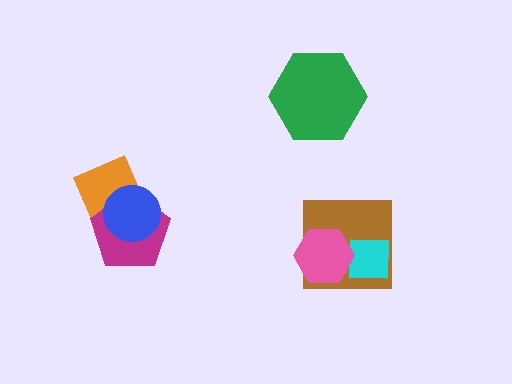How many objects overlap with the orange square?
2 objects overlap with the orange square.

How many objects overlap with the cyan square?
2 objects overlap with the cyan square.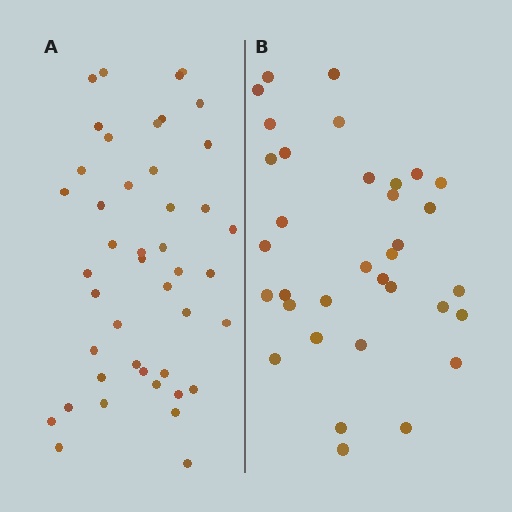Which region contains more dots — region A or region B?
Region A (the left region) has more dots.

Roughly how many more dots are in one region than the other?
Region A has roughly 10 or so more dots than region B.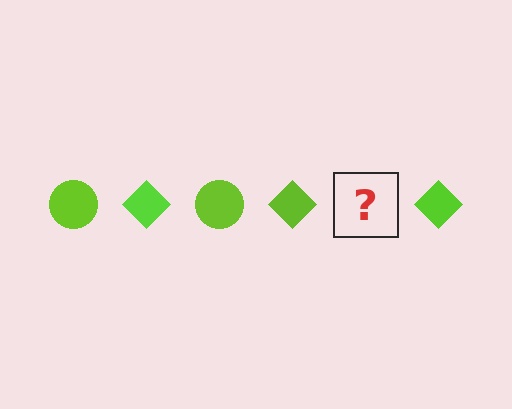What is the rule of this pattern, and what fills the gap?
The rule is that the pattern cycles through circle, diamond shapes in lime. The gap should be filled with a lime circle.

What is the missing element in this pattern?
The missing element is a lime circle.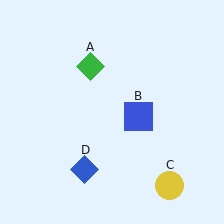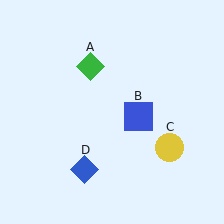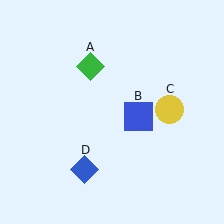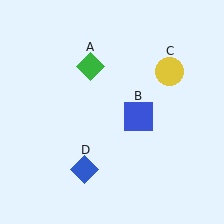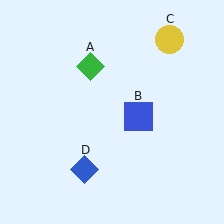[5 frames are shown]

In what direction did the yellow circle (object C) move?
The yellow circle (object C) moved up.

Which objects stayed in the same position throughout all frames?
Green diamond (object A) and blue square (object B) and blue diamond (object D) remained stationary.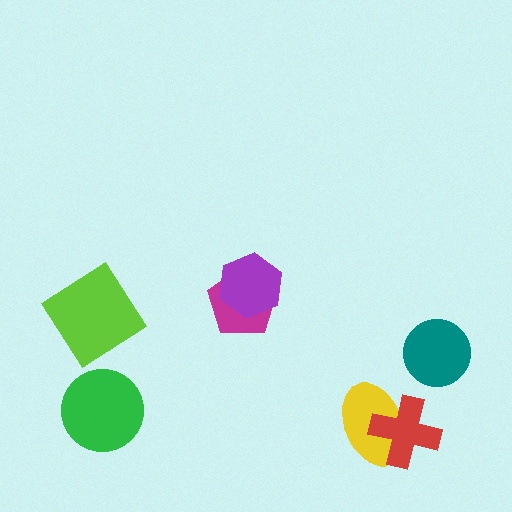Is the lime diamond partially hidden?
No, no other shape covers it.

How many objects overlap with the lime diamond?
0 objects overlap with the lime diamond.